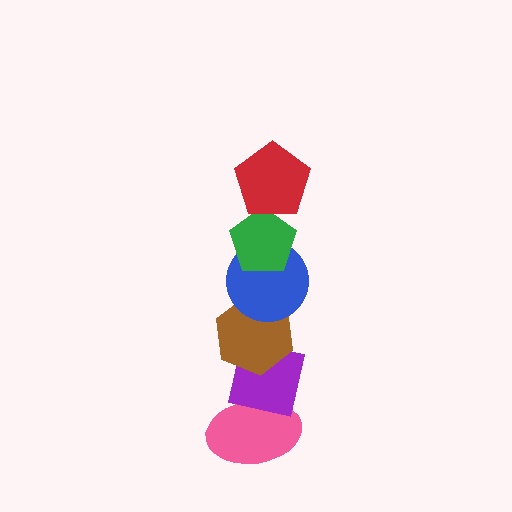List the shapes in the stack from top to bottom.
From top to bottom: the red pentagon, the green pentagon, the blue circle, the brown hexagon, the purple square, the pink ellipse.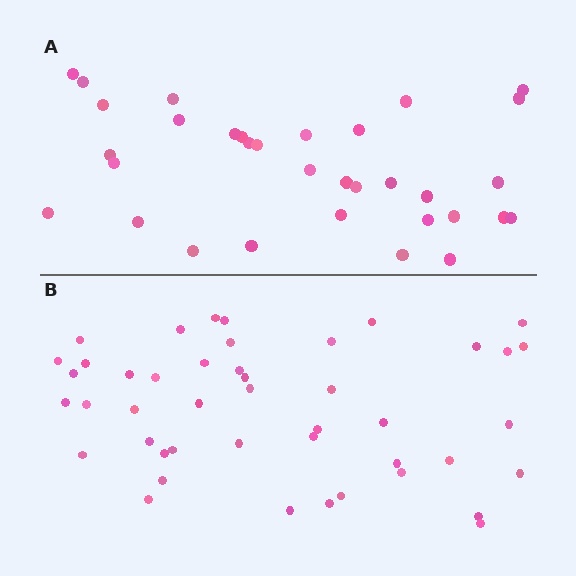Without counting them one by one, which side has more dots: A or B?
Region B (the bottom region) has more dots.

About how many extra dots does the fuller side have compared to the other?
Region B has roughly 12 or so more dots than region A.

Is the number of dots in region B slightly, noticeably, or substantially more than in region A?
Region B has noticeably more, but not dramatically so. The ratio is roughly 1.4 to 1.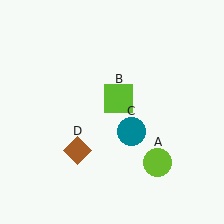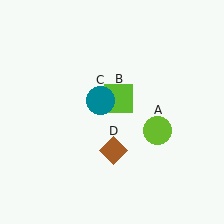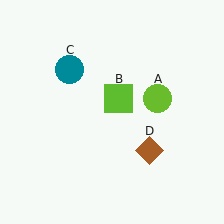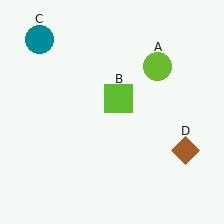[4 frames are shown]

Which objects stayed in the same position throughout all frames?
Lime square (object B) remained stationary.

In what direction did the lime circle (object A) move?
The lime circle (object A) moved up.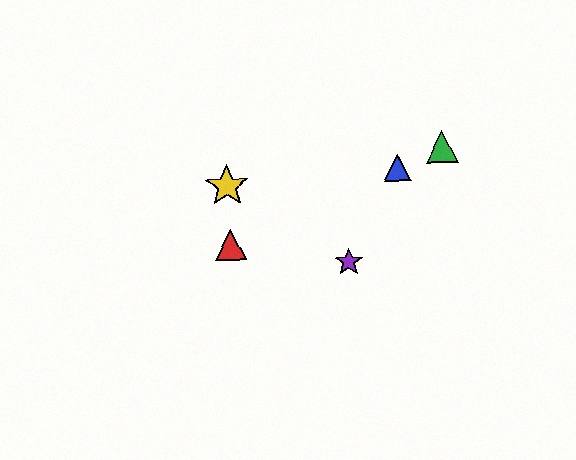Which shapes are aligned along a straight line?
The red triangle, the blue triangle, the green triangle are aligned along a straight line.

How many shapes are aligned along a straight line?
3 shapes (the red triangle, the blue triangle, the green triangle) are aligned along a straight line.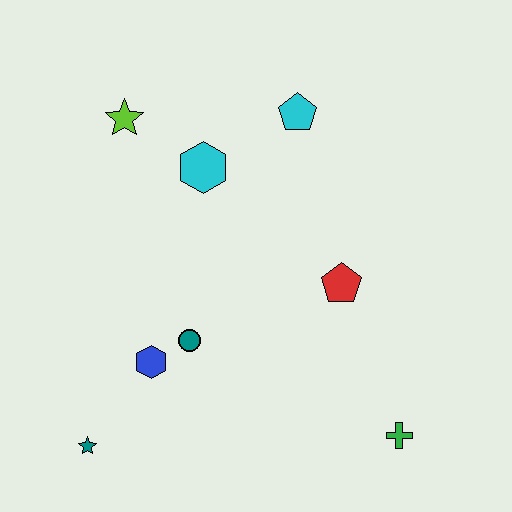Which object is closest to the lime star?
The cyan hexagon is closest to the lime star.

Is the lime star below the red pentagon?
No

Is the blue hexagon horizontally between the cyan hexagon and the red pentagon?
No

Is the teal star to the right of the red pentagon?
No